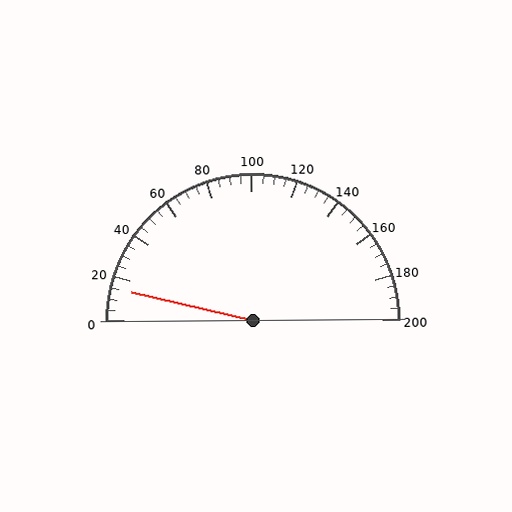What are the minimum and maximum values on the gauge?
The gauge ranges from 0 to 200.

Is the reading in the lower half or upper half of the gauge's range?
The reading is in the lower half of the range (0 to 200).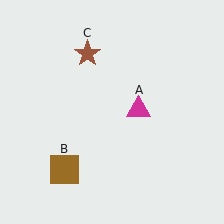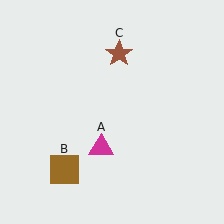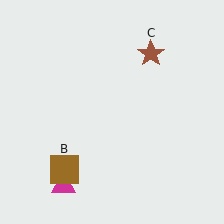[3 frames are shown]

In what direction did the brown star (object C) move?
The brown star (object C) moved right.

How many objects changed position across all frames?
2 objects changed position: magenta triangle (object A), brown star (object C).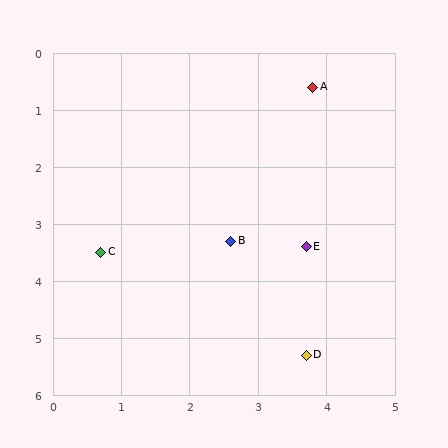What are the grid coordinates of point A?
Point A is at approximately (3.8, 0.6).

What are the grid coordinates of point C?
Point C is at approximately (0.7, 3.5).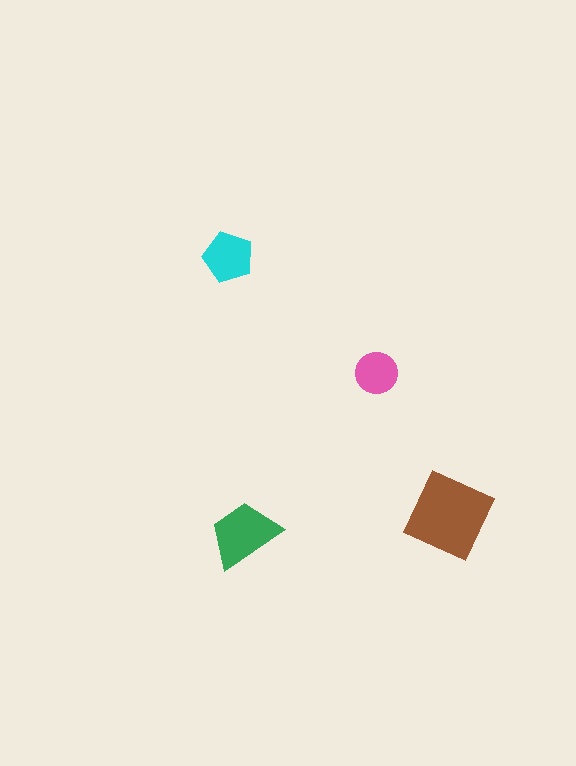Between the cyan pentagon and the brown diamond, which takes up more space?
The brown diamond.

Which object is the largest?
The brown diamond.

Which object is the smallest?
The pink circle.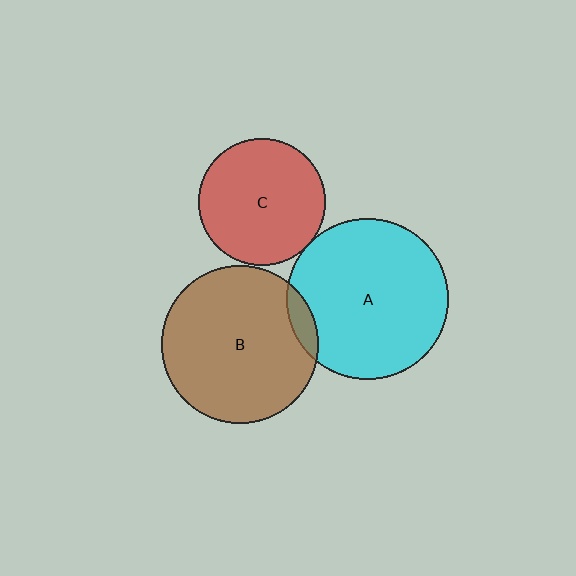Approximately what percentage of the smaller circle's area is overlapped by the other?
Approximately 5%.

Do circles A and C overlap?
Yes.